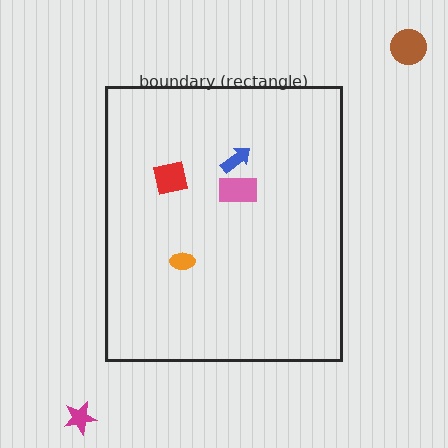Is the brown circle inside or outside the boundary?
Outside.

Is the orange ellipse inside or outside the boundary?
Inside.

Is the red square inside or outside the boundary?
Inside.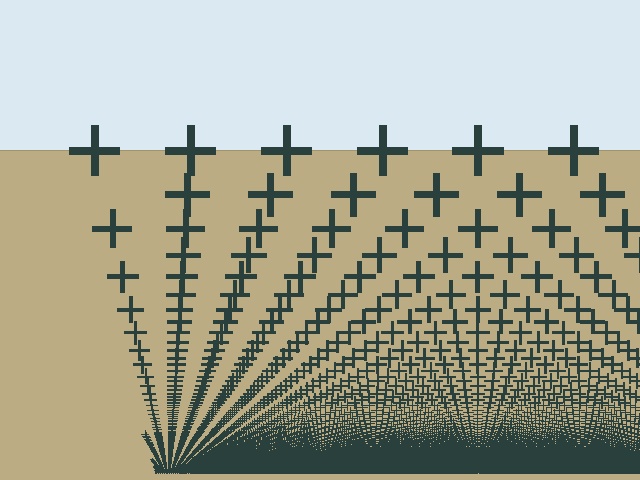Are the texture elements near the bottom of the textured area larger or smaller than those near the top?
Smaller. The gradient is inverted — elements near the bottom are smaller and denser.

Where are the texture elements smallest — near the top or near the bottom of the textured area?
Near the bottom.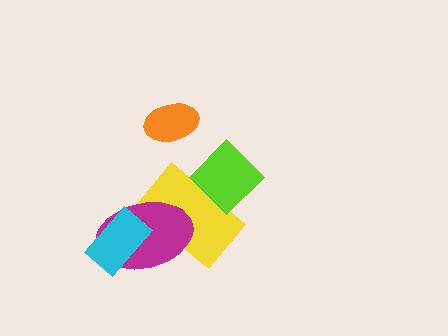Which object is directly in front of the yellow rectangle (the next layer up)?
The magenta ellipse is directly in front of the yellow rectangle.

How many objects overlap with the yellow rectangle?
2 objects overlap with the yellow rectangle.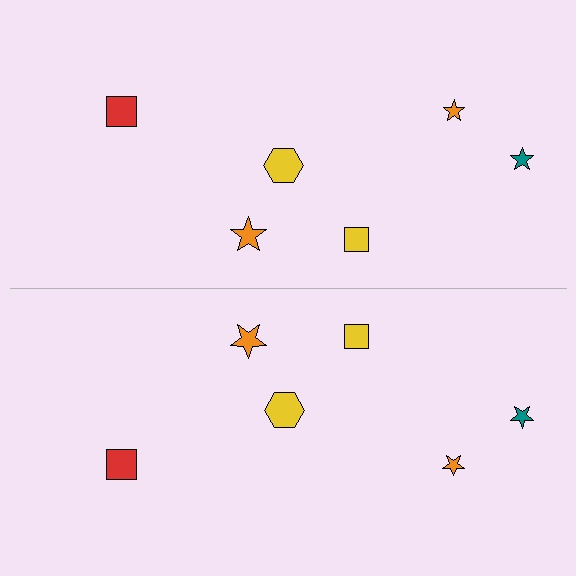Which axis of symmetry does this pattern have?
The pattern has a horizontal axis of symmetry running through the center of the image.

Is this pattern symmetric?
Yes, this pattern has bilateral (reflection) symmetry.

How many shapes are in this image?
There are 12 shapes in this image.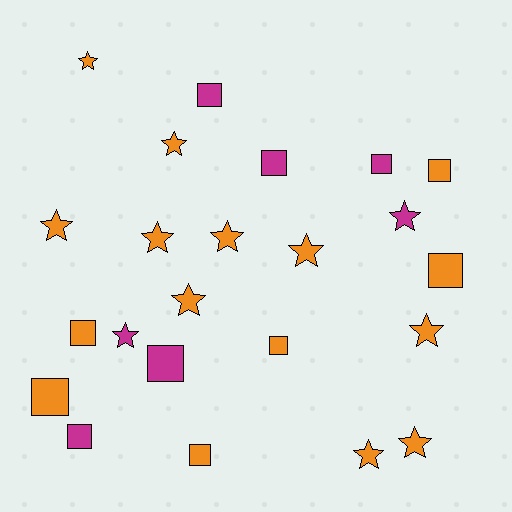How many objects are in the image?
There are 23 objects.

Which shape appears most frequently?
Star, with 12 objects.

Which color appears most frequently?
Orange, with 16 objects.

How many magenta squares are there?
There are 5 magenta squares.